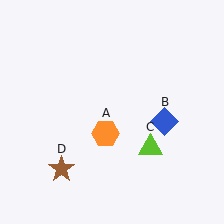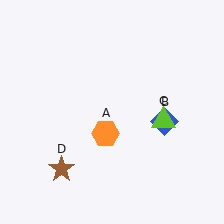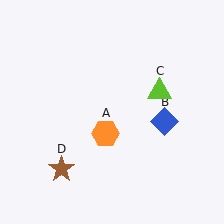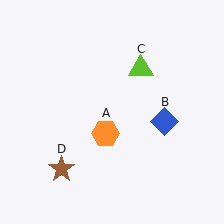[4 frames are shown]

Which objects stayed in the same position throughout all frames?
Orange hexagon (object A) and blue diamond (object B) and brown star (object D) remained stationary.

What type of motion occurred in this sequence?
The lime triangle (object C) rotated counterclockwise around the center of the scene.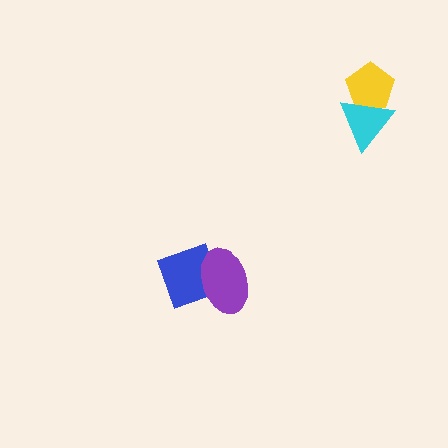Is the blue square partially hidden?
Yes, it is partially covered by another shape.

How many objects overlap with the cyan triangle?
1 object overlaps with the cyan triangle.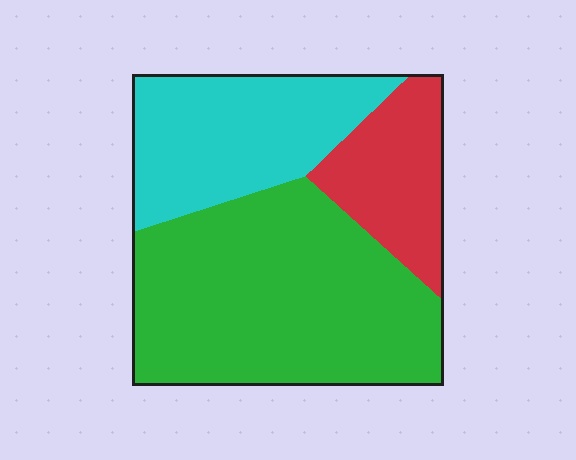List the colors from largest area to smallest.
From largest to smallest: green, cyan, red.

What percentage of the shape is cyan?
Cyan covers about 30% of the shape.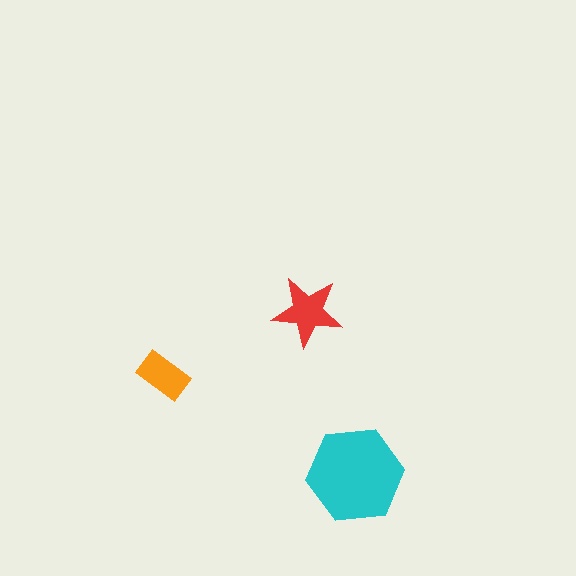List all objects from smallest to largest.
The orange rectangle, the red star, the cyan hexagon.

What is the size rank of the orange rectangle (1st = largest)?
3rd.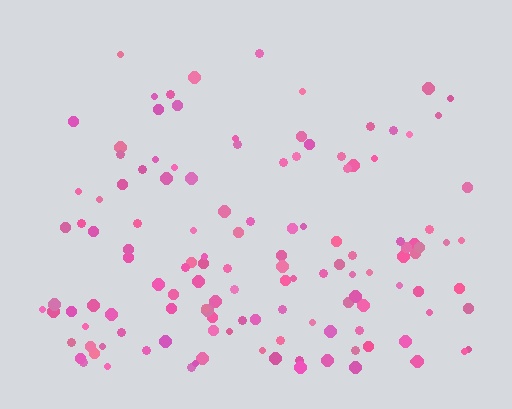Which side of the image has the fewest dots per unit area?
The top.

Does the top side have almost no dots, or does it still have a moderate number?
Still a moderate number, just noticeably fewer than the bottom.